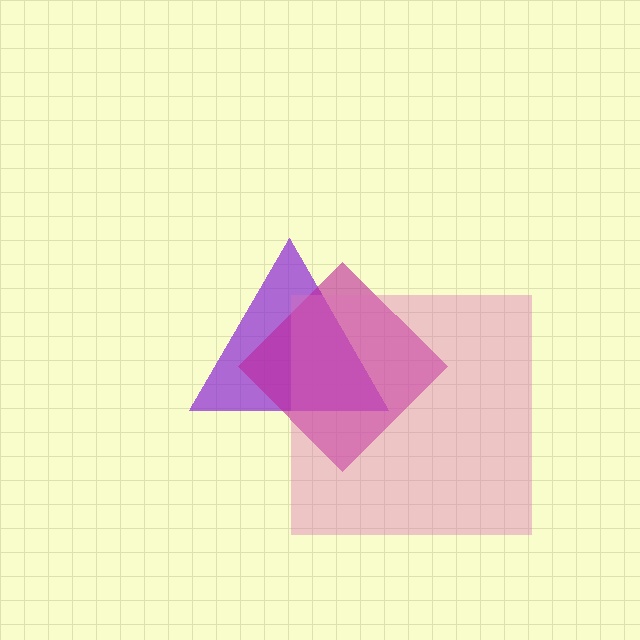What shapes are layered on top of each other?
The layered shapes are: a purple triangle, a magenta diamond, a pink square.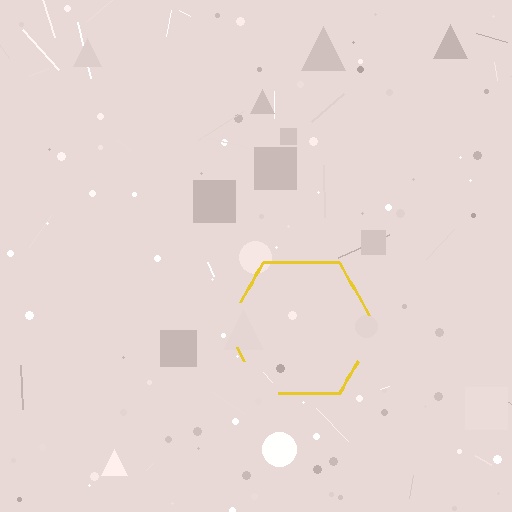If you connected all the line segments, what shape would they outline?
They would outline a hexagon.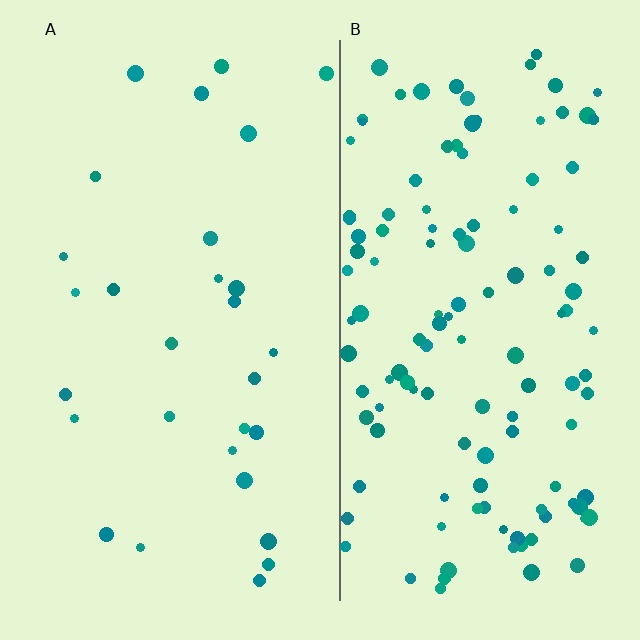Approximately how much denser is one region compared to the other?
Approximately 4.4× — region B over region A.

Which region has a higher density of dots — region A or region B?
B (the right).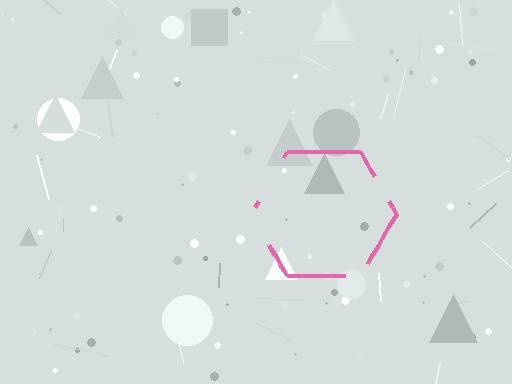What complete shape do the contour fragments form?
The contour fragments form a hexagon.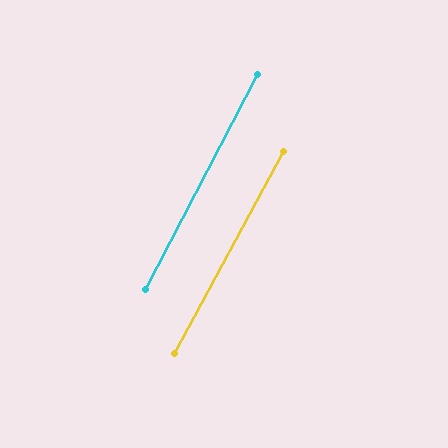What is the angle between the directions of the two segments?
Approximately 1 degree.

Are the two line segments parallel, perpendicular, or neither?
Parallel — their directions differ by only 0.8°.